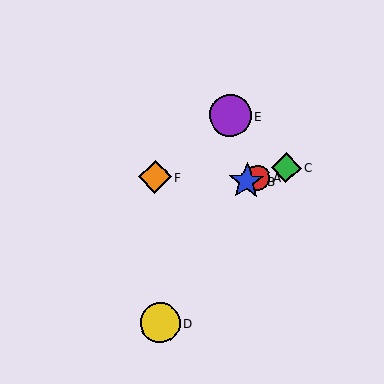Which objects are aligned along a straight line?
Objects A, B, C are aligned along a straight line.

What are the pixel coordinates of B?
Object B is at (247, 181).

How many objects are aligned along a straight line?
3 objects (A, B, C) are aligned along a straight line.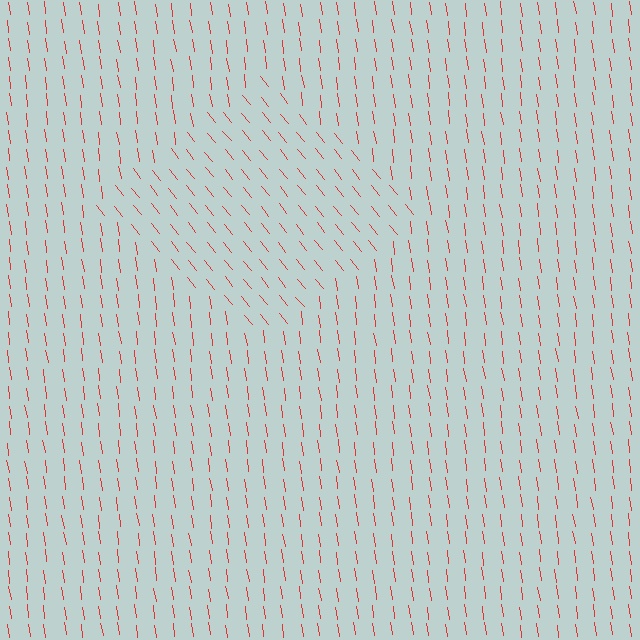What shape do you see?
I see a diamond.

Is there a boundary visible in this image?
Yes, there is a texture boundary formed by a change in line orientation.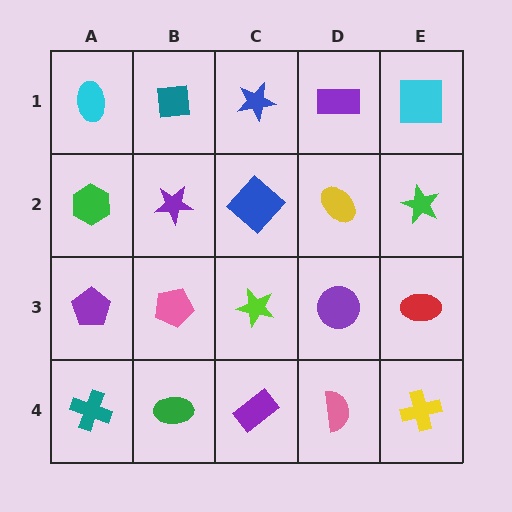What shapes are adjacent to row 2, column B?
A teal square (row 1, column B), a pink pentagon (row 3, column B), a green hexagon (row 2, column A), a blue diamond (row 2, column C).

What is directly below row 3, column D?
A pink semicircle.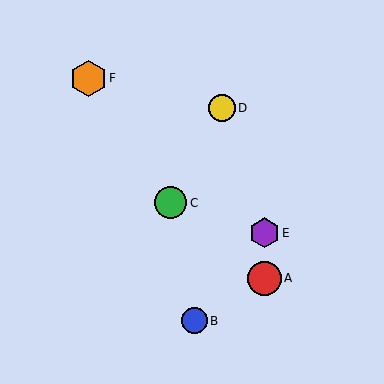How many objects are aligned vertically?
2 objects (A, E) are aligned vertically.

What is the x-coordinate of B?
Object B is at x≈195.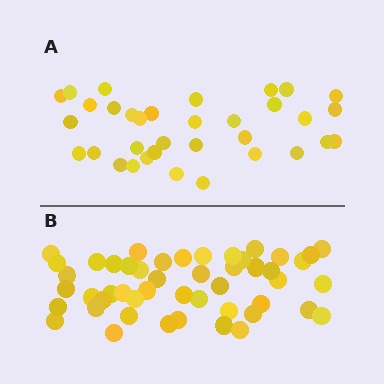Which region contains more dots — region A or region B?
Region B (the bottom region) has more dots.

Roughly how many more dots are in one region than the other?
Region B has approximately 15 more dots than region A.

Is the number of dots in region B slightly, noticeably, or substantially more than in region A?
Region B has noticeably more, but not dramatically so. The ratio is roughly 1.4 to 1.